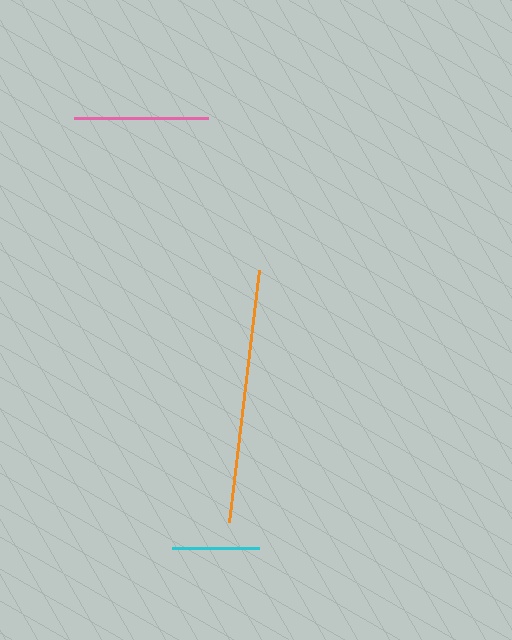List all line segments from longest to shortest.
From longest to shortest: orange, pink, cyan.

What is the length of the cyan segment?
The cyan segment is approximately 88 pixels long.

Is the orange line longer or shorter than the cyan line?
The orange line is longer than the cyan line.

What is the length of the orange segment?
The orange segment is approximately 254 pixels long.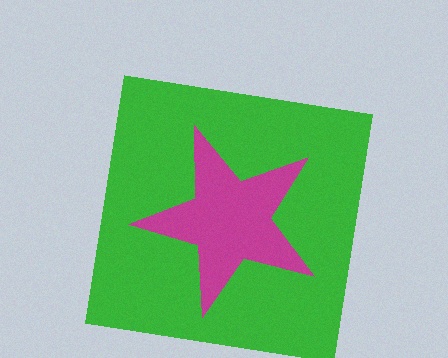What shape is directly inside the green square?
The magenta star.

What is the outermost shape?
The green square.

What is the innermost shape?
The magenta star.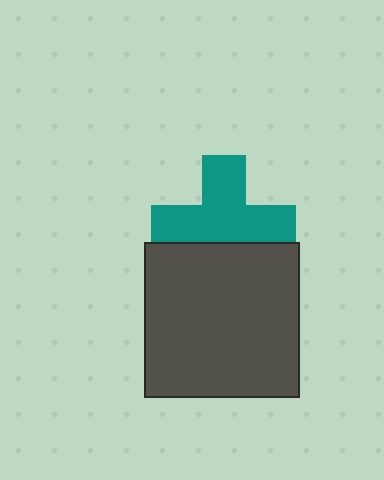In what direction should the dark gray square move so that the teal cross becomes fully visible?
The dark gray square should move down. That is the shortest direction to clear the overlap and leave the teal cross fully visible.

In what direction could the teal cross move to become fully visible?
The teal cross could move up. That would shift it out from behind the dark gray square entirely.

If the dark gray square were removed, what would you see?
You would see the complete teal cross.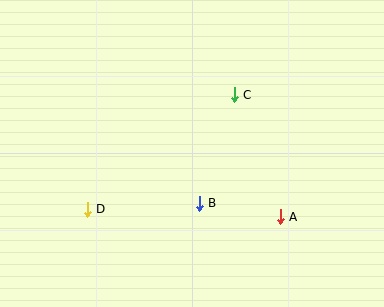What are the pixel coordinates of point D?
Point D is at (87, 209).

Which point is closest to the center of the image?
Point B at (199, 203) is closest to the center.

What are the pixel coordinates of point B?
Point B is at (199, 203).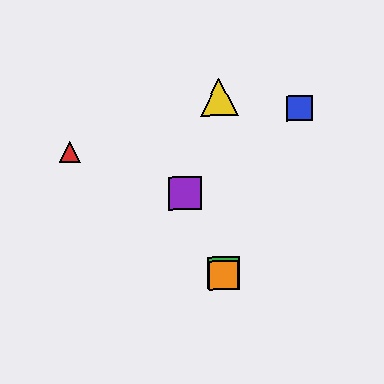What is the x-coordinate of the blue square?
The blue square is at x≈300.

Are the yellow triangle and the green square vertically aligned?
Yes, both are at x≈219.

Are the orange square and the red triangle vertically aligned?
No, the orange square is at x≈224 and the red triangle is at x≈70.